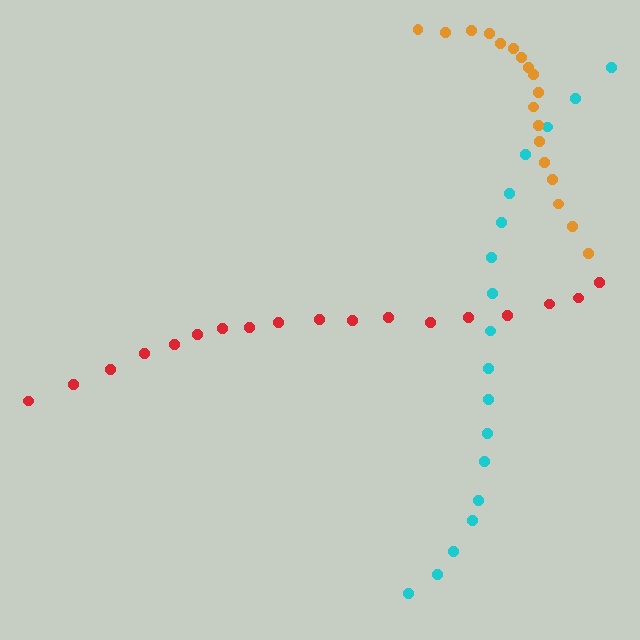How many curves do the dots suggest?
There are 3 distinct paths.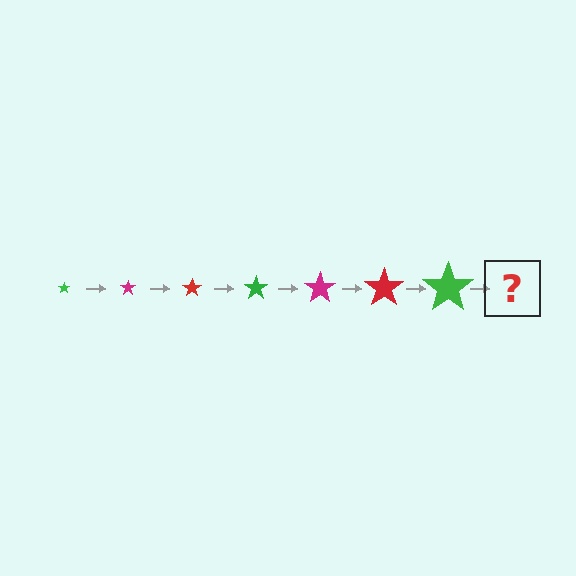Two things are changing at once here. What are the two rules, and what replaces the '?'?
The two rules are that the star grows larger each step and the color cycles through green, magenta, and red. The '?' should be a magenta star, larger than the previous one.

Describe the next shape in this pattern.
It should be a magenta star, larger than the previous one.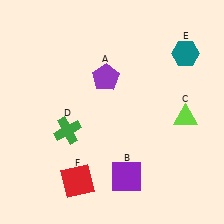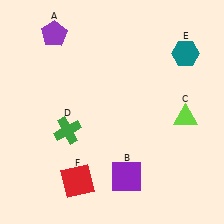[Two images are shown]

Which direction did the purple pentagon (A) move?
The purple pentagon (A) moved left.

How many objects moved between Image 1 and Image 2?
1 object moved between the two images.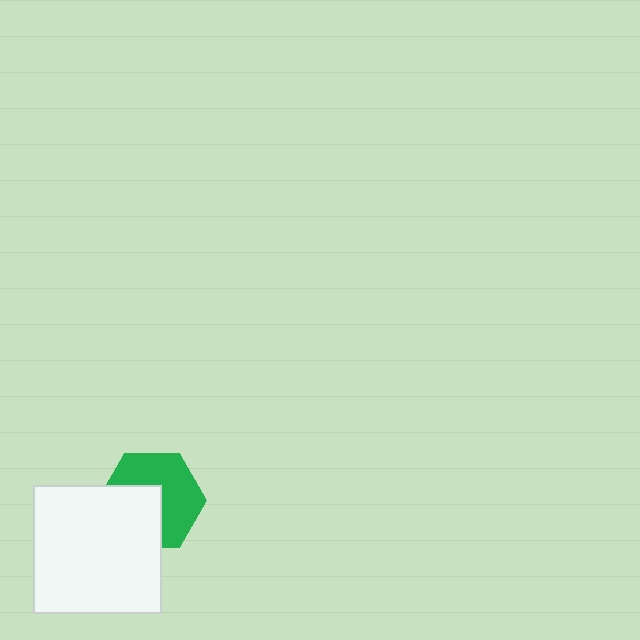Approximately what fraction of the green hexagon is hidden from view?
Roughly 42% of the green hexagon is hidden behind the white square.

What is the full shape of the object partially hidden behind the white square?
The partially hidden object is a green hexagon.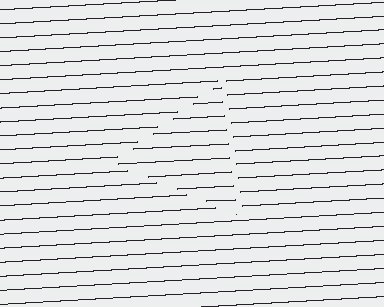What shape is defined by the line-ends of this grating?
An illusory triangle. The interior of the shape contains the same grating, shifted by half a period — the contour is defined by the phase discontinuity where line-ends from the inner and outer gratings abut.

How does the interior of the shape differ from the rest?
The interior of the shape contains the same grating, shifted by half a period — the contour is defined by the phase discontinuity where line-ends from the inner and outer gratings abut.